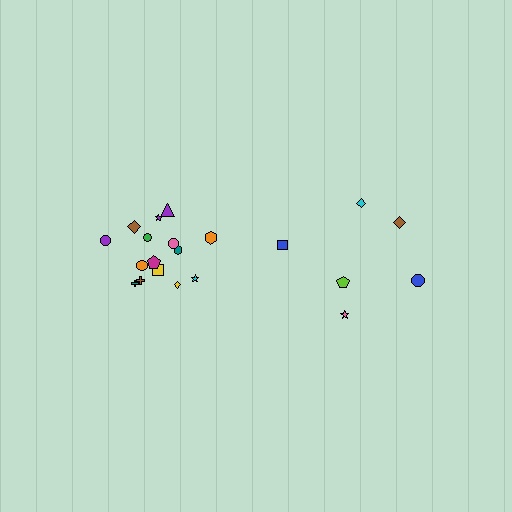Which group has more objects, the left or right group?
The left group.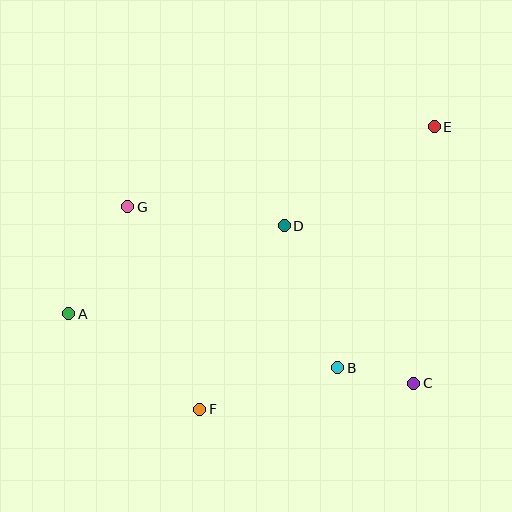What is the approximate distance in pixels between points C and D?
The distance between C and D is approximately 204 pixels.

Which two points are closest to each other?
Points B and C are closest to each other.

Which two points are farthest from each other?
Points A and E are farthest from each other.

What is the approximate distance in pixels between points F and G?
The distance between F and G is approximately 215 pixels.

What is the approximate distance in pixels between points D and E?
The distance between D and E is approximately 180 pixels.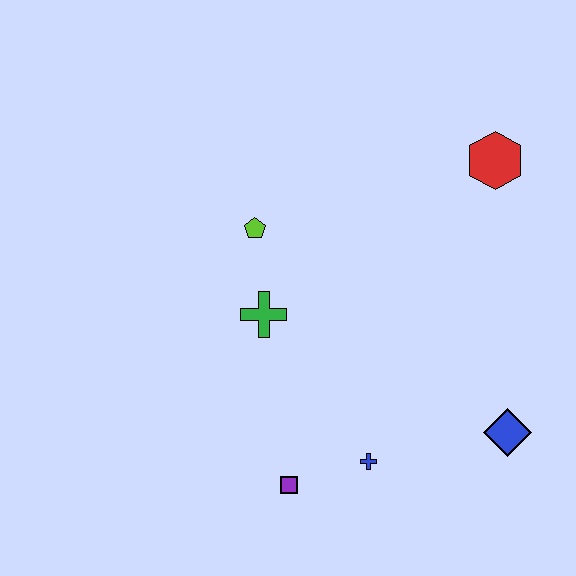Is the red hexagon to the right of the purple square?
Yes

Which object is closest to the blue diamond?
The blue cross is closest to the blue diamond.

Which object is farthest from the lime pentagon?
The blue diamond is farthest from the lime pentagon.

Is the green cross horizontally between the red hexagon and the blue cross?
No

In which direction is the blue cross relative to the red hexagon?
The blue cross is below the red hexagon.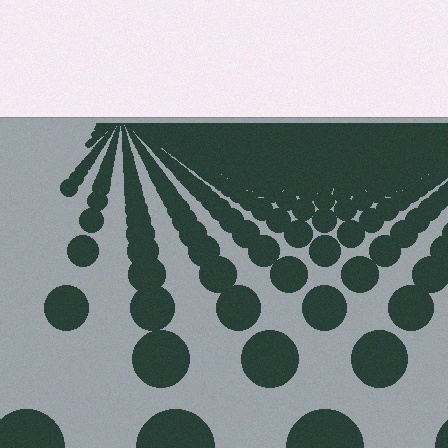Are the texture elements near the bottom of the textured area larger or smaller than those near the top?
Larger. Near the bottom, elements are closer to the viewer and appear at a bigger on-screen size.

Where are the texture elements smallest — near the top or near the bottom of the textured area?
Near the top.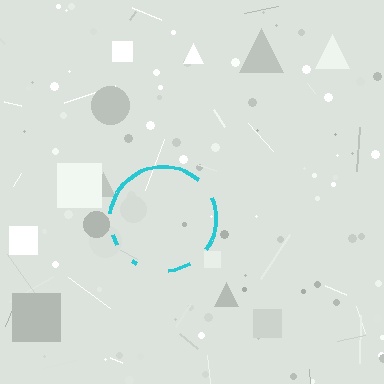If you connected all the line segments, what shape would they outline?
They would outline a circle.